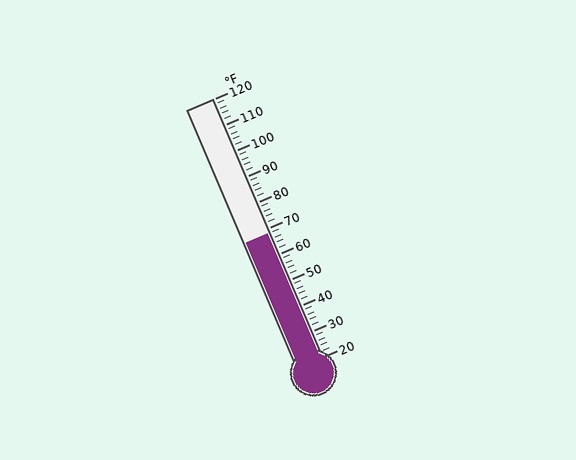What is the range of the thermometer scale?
The thermometer scale ranges from 20°F to 120°F.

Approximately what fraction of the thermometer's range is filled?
The thermometer is filled to approximately 50% of its range.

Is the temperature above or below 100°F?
The temperature is below 100°F.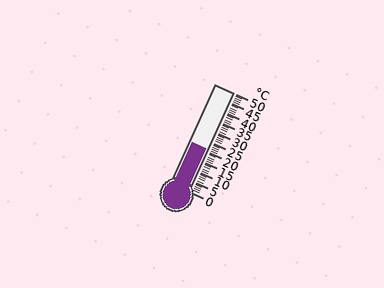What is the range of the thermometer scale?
The thermometer scale ranges from 0°C to 50°C.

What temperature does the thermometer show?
The thermometer shows approximately 21°C.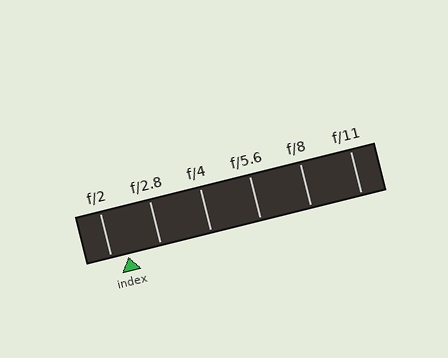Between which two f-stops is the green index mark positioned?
The index mark is between f/2 and f/2.8.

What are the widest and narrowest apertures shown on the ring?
The widest aperture shown is f/2 and the narrowest is f/11.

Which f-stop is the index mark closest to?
The index mark is closest to f/2.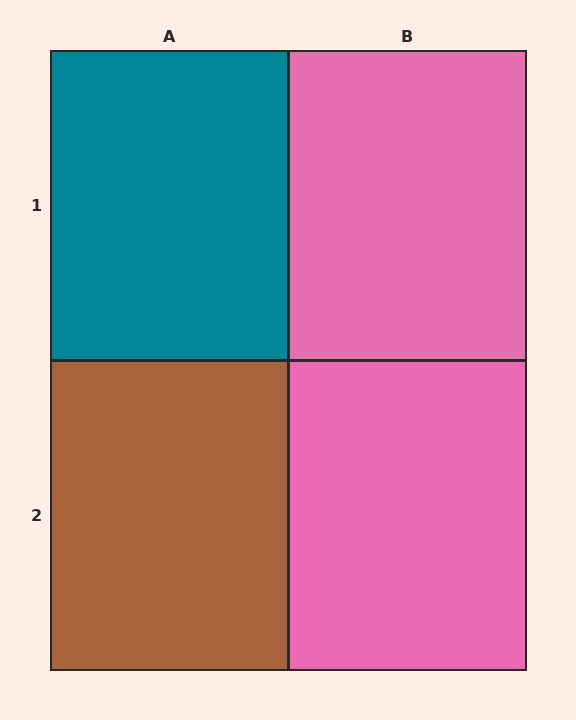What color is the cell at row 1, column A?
Teal.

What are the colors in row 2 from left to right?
Brown, pink.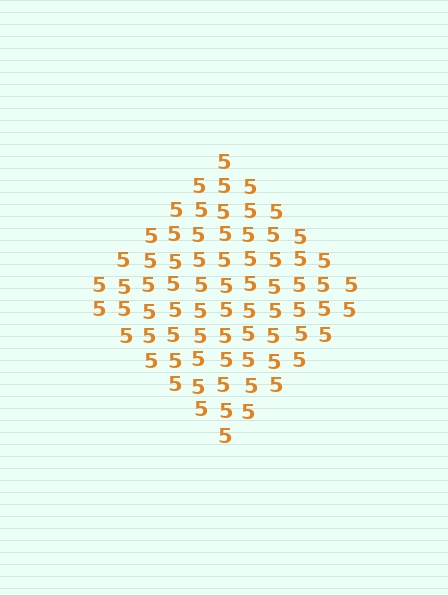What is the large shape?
The large shape is a diamond.